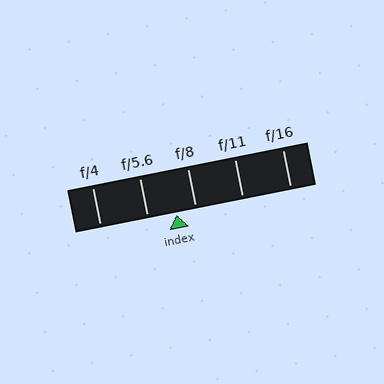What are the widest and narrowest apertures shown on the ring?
The widest aperture shown is f/4 and the narrowest is f/16.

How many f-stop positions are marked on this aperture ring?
There are 5 f-stop positions marked.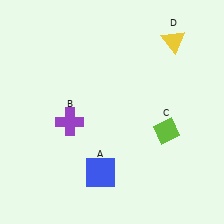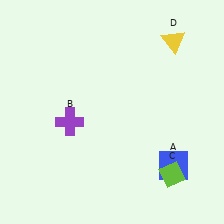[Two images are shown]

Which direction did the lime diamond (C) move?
The lime diamond (C) moved down.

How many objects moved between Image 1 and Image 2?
2 objects moved between the two images.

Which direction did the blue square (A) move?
The blue square (A) moved right.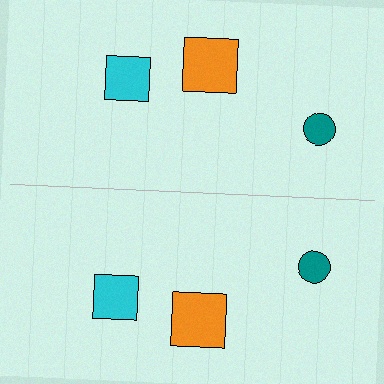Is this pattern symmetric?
Yes, this pattern has bilateral (reflection) symmetry.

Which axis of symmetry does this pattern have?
The pattern has a horizontal axis of symmetry running through the center of the image.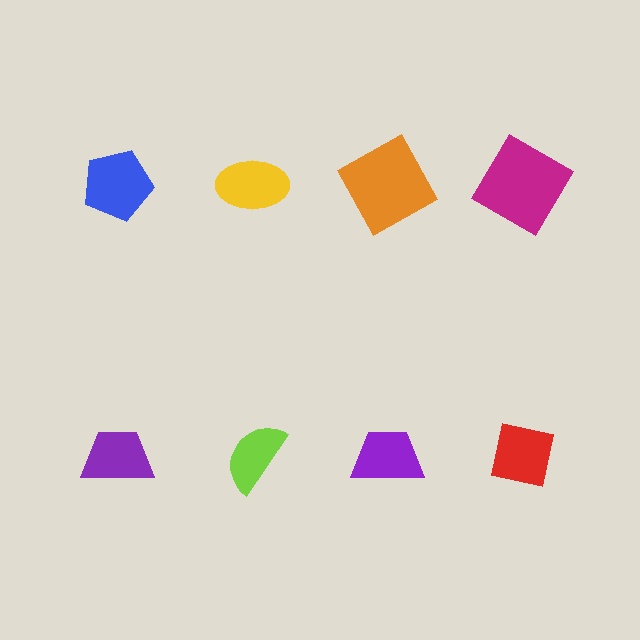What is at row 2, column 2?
A lime semicircle.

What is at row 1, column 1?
A blue pentagon.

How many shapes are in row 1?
4 shapes.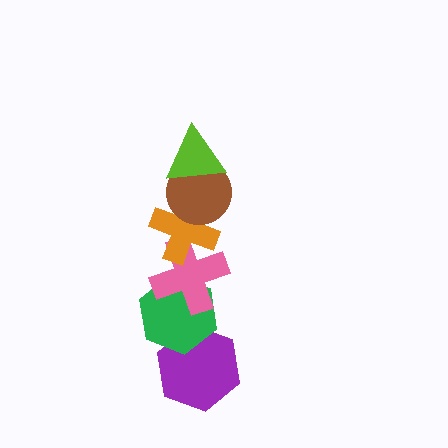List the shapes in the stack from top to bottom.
From top to bottom: the lime triangle, the brown circle, the orange cross, the pink cross, the green hexagon, the purple hexagon.